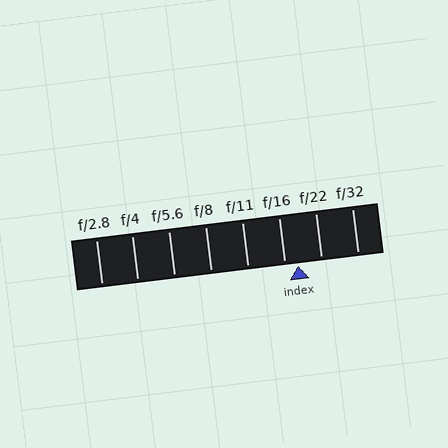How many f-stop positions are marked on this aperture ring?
There are 8 f-stop positions marked.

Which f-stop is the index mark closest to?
The index mark is closest to f/16.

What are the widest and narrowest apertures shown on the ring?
The widest aperture shown is f/2.8 and the narrowest is f/32.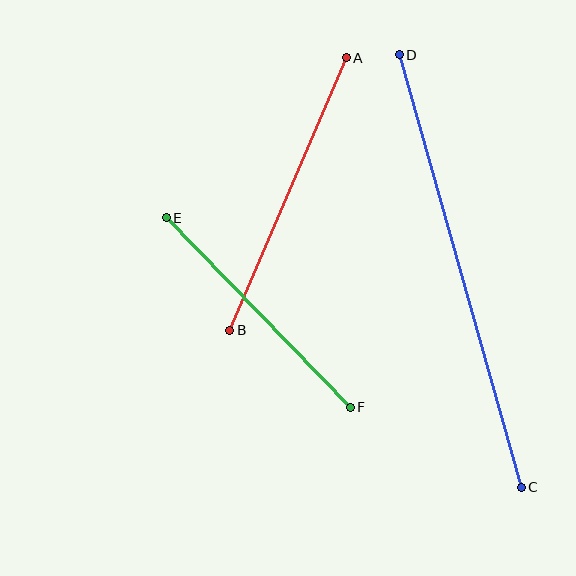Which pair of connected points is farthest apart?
Points C and D are farthest apart.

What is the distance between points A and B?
The distance is approximately 297 pixels.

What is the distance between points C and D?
The distance is approximately 449 pixels.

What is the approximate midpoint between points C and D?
The midpoint is at approximately (460, 271) pixels.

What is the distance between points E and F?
The distance is approximately 264 pixels.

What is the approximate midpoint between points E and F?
The midpoint is at approximately (258, 313) pixels.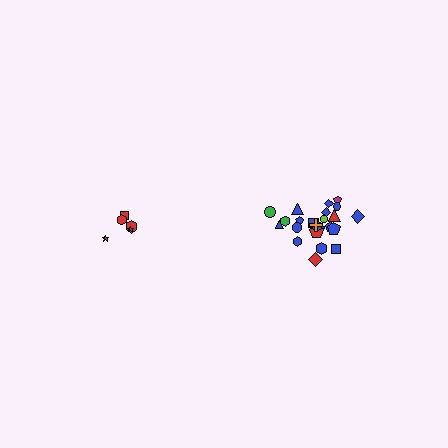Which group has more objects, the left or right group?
The right group.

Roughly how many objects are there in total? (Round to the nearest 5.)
Roughly 30 objects in total.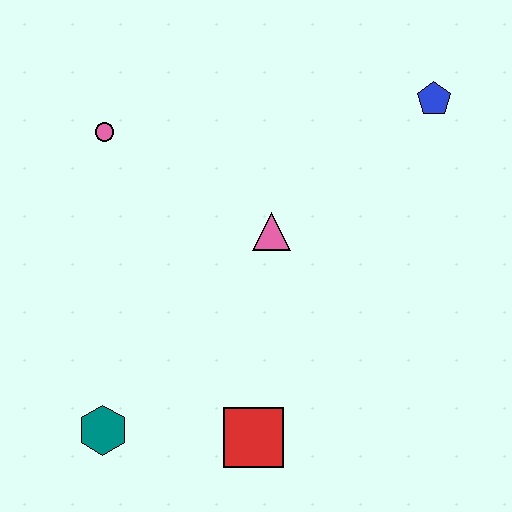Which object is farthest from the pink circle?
The red square is farthest from the pink circle.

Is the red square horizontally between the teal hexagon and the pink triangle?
Yes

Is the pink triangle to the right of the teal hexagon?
Yes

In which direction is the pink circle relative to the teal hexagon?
The pink circle is above the teal hexagon.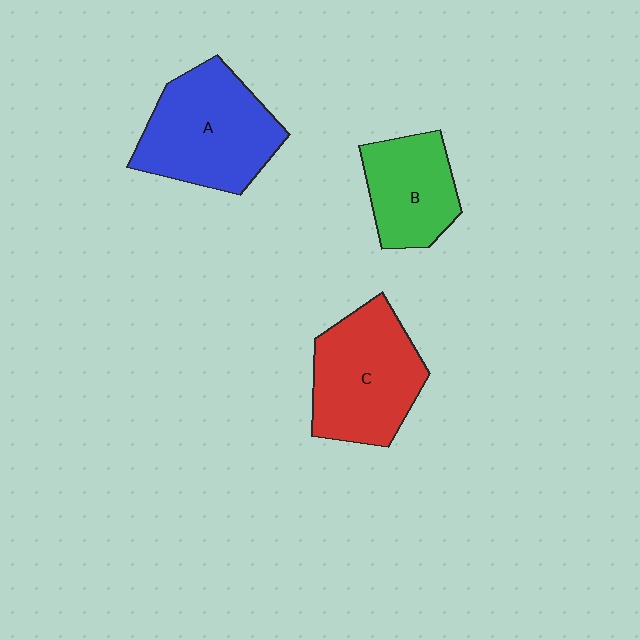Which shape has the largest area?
Shape A (blue).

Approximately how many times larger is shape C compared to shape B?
Approximately 1.4 times.